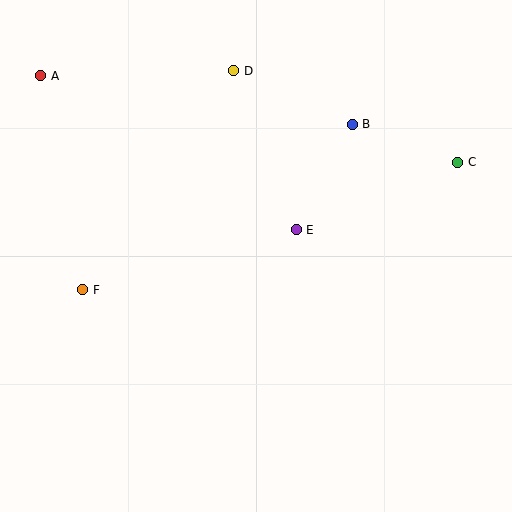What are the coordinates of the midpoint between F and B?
The midpoint between F and B is at (218, 207).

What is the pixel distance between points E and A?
The distance between E and A is 298 pixels.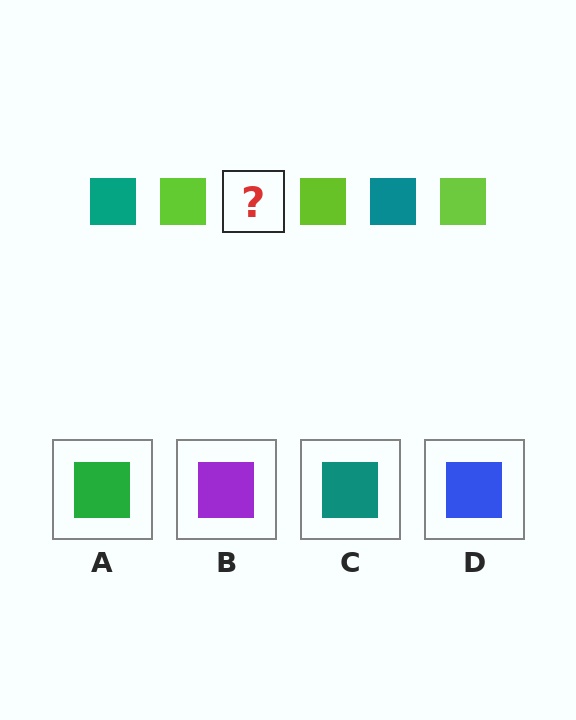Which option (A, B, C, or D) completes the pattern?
C.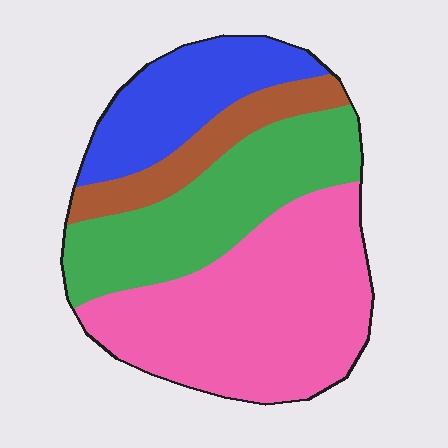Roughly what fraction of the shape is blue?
Blue covers around 20% of the shape.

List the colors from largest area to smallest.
From largest to smallest: pink, green, blue, brown.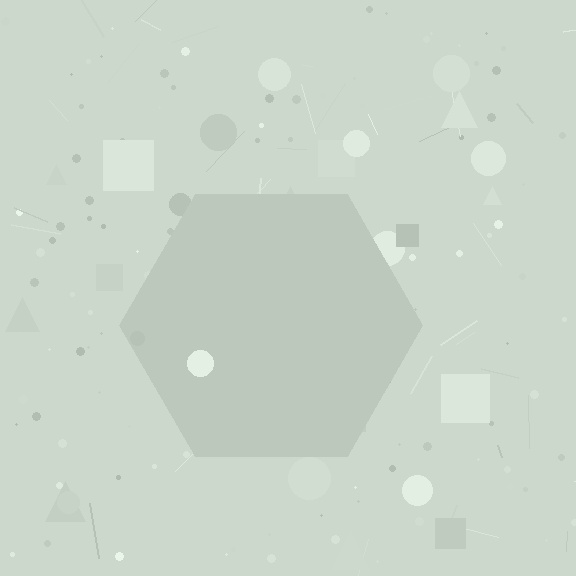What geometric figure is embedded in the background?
A hexagon is embedded in the background.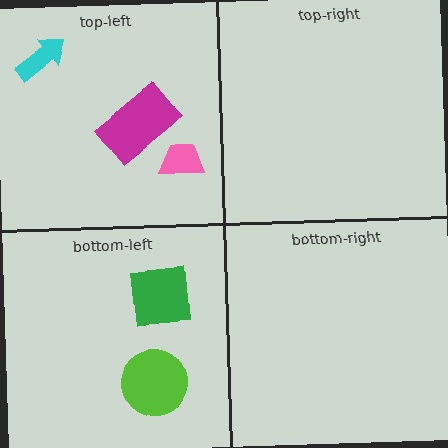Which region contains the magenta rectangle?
The top-left region.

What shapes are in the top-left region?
The magenta rectangle, the pink trapezoid, the cyan arrow.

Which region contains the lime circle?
The bottom-left region.